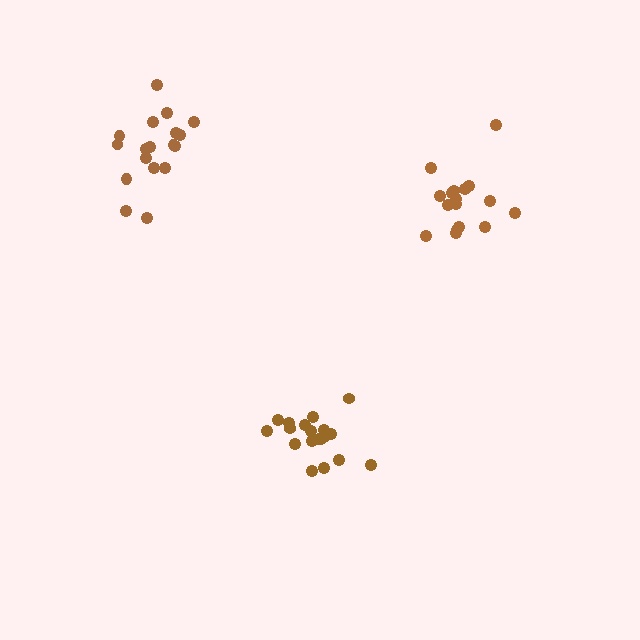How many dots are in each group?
Group 1: 19 dots, Group 2: 17 dots, Group 3: 18 dots (54 total).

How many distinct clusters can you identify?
There are 3 distinct clusters.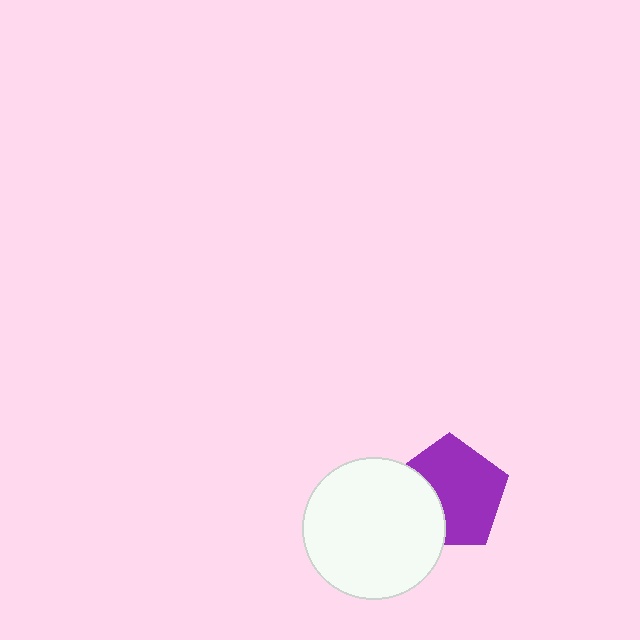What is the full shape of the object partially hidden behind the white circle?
The partially hidden object is a purple pentagon.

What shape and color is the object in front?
The object in front is a white circle.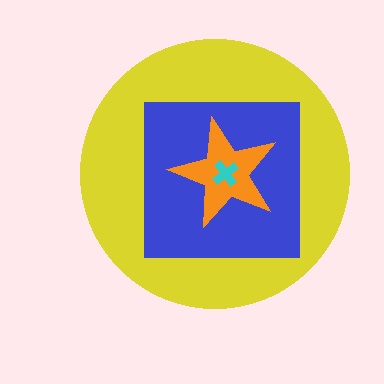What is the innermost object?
The cyan cross.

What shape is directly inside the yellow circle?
The blue square.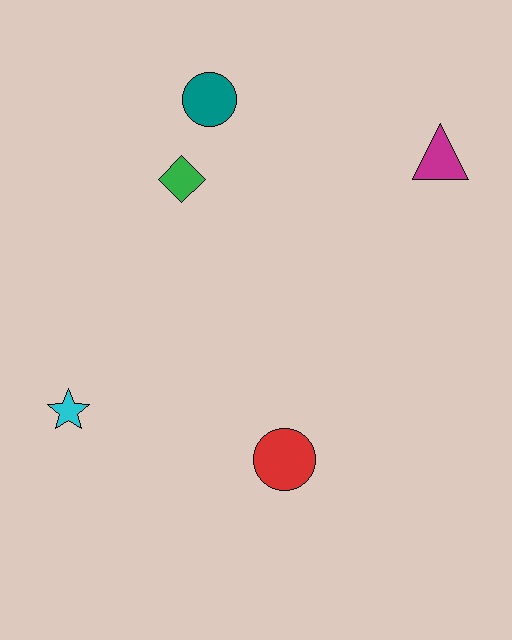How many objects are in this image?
There are 5 objects.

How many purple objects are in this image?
There are no purple objects.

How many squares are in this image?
There are no squares.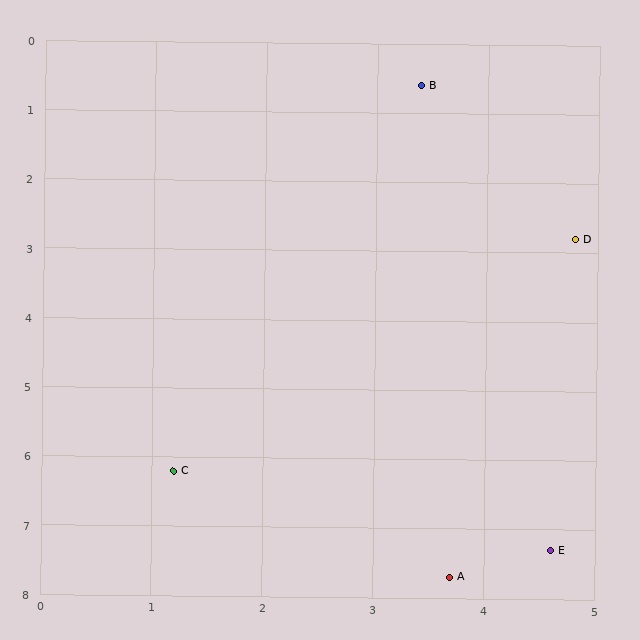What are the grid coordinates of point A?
Point A is at approximately (3.7, 7.7).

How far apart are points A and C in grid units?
Points A and C are about 2.9 grid units apart.